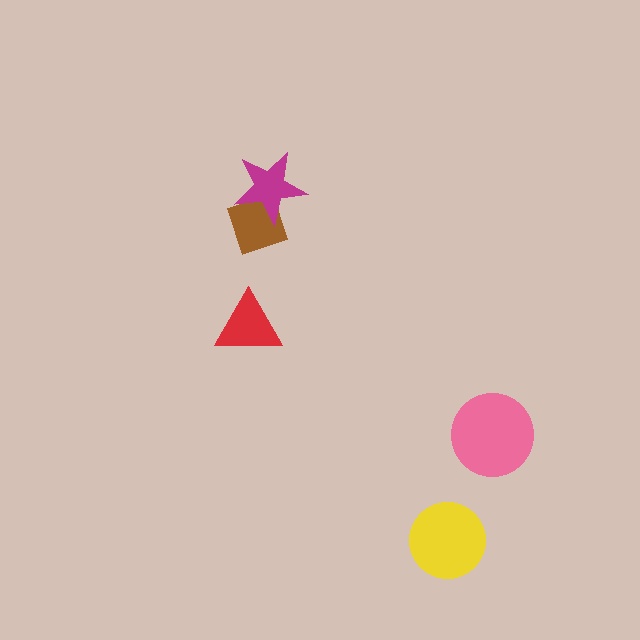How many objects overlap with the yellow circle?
0 objects overlap with the yellow circle.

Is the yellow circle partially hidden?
No, no other shape covers it.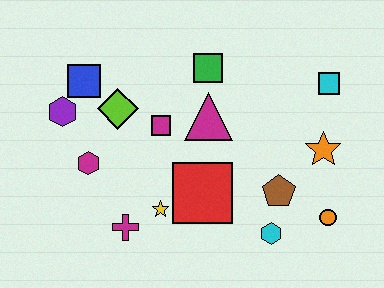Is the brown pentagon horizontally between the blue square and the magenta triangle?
No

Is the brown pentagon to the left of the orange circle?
Yes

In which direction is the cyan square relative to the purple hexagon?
The cyan square is to the right of the purple hexagon.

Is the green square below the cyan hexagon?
No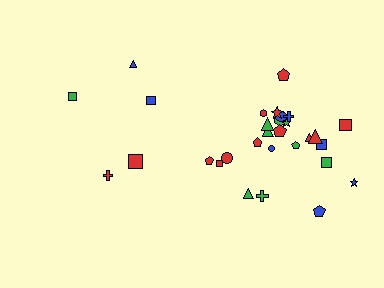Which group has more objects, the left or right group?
The right group.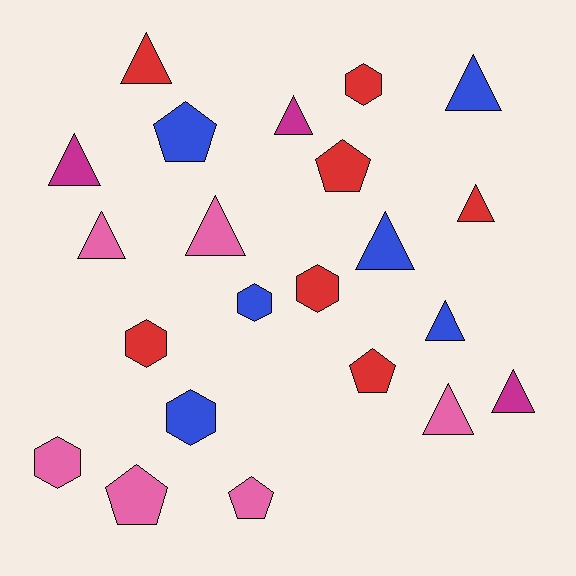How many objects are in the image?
There are 22 objects.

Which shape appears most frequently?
Triangle, with 11 objects.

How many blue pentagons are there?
There is 1 blue pentagon.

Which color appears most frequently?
Red, with 7 objects.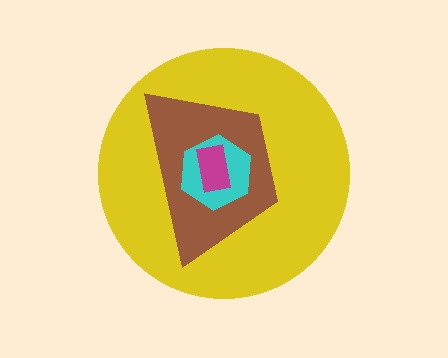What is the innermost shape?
The magenta rectangle.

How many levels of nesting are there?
4.